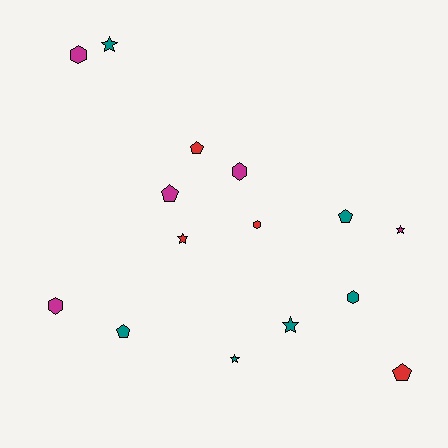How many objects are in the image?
There are 15 objects.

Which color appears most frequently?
Teal, with 6 objects.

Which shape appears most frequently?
Pentagon, with 5 objects.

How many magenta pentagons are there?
There is 1 magenta pentagon.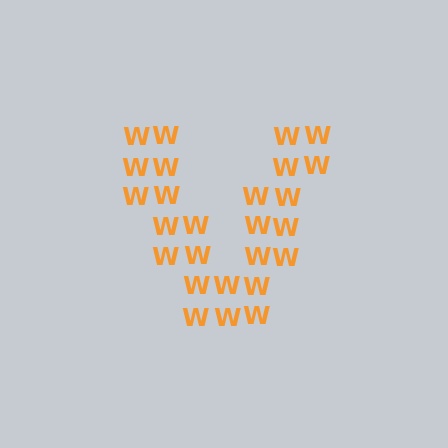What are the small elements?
The small elements are letter W's.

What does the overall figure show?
The overall figure shows the letter V.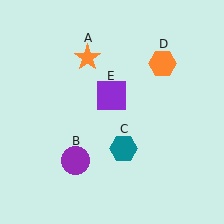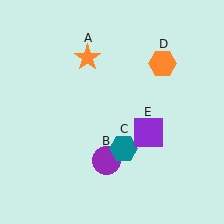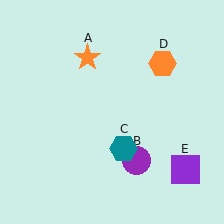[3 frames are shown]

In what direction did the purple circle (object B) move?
The purple circle (object B) moved right.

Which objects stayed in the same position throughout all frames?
Orange star (object A) and teal hexagon (object C) and orange hexagon (object D) remained stationary.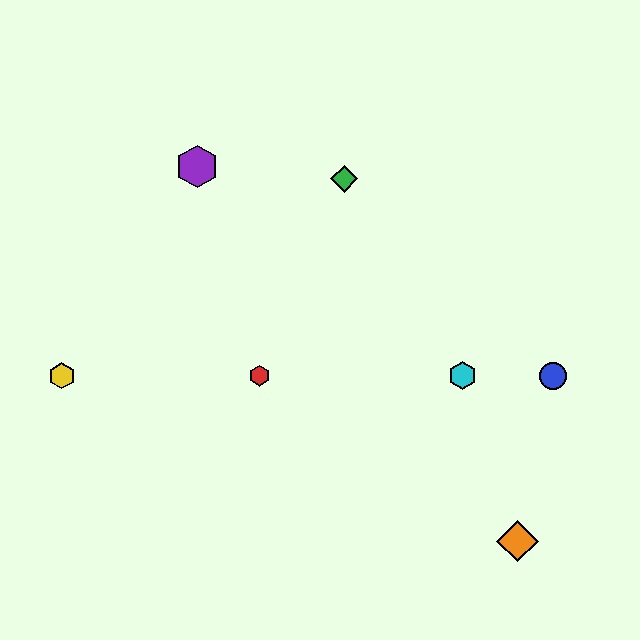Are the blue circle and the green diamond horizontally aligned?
No, the blue circle is at y≈376 and the green diamond is at y≈179.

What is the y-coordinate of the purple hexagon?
The purple hexagon is at y≈166.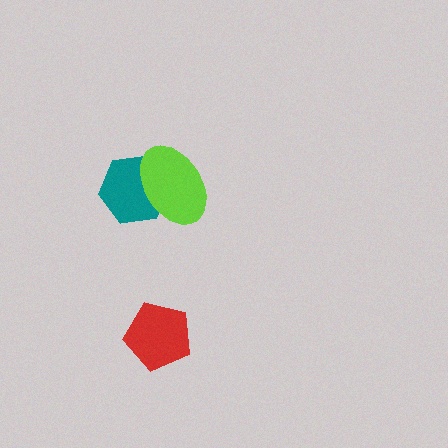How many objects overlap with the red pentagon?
0 objects overlap with the red pentagon.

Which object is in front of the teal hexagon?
The lime ellipse is in front of the teal hexagon.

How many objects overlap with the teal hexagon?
1 object overlaps with the teal hexagon.